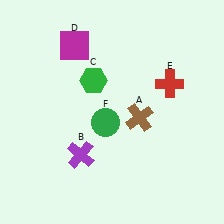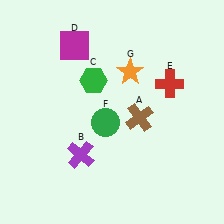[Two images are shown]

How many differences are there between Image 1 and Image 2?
There is 1 difference between the two images.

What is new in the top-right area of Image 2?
An orange star (G) was added in the top-right area of Image 2.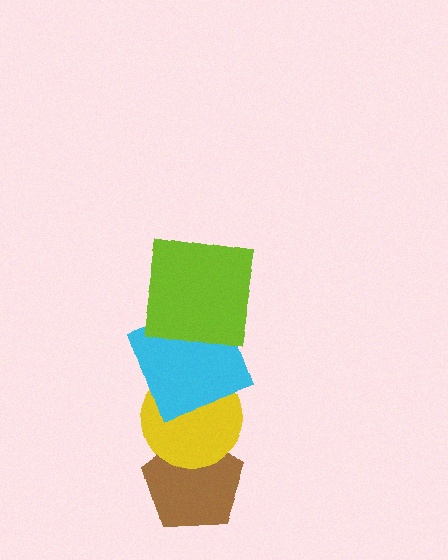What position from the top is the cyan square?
The cyan square is 2nd from the top.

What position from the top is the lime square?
The lime square is 1st from the top.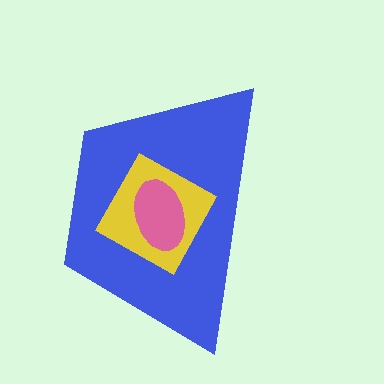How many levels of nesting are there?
3.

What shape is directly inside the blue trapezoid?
The yellow square.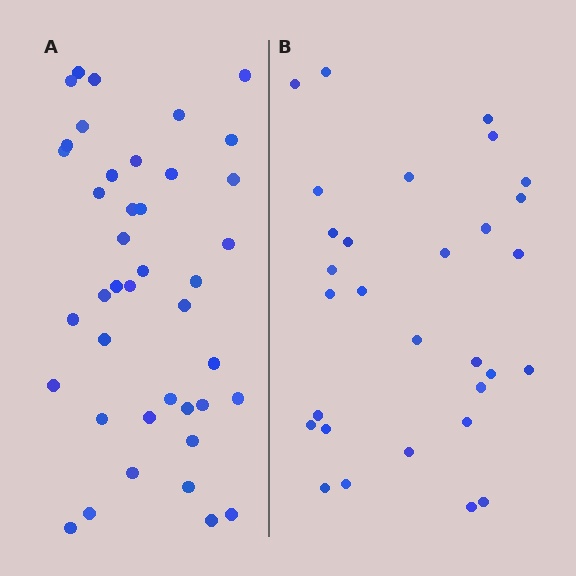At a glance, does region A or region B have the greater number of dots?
Region A (the left region) has more dots.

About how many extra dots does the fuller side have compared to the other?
Region A has roughly 12 or so more dots than region B.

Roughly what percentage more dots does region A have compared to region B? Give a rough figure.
About 35% more.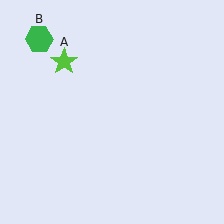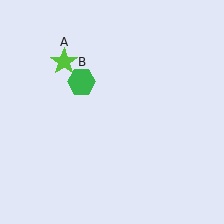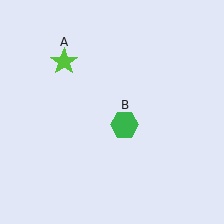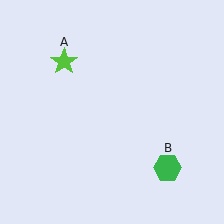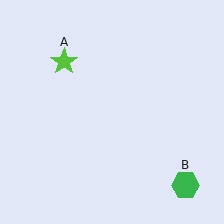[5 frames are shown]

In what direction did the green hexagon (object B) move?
The green hexagon (object B) moved down and to the right.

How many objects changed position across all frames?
1 object changed position: green hexagon (object B).